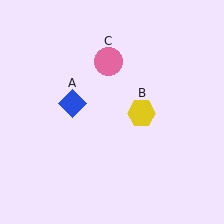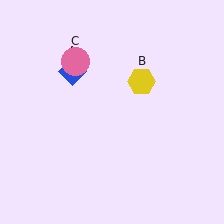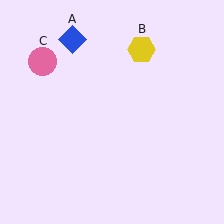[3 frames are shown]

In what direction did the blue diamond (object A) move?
The blue diamond (object A) moved up.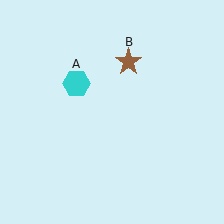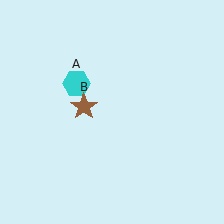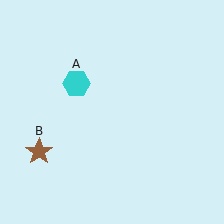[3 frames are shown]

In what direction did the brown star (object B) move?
The brown star (object B) moved down and to the left.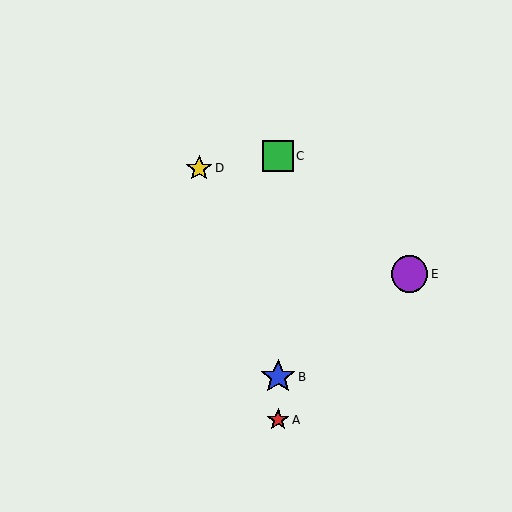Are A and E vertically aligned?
No, A is at x≈278 and E is at x≈409.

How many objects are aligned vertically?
3 objects (A, B, C) are aligned vertically.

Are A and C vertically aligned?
Yes, both are at x≈278.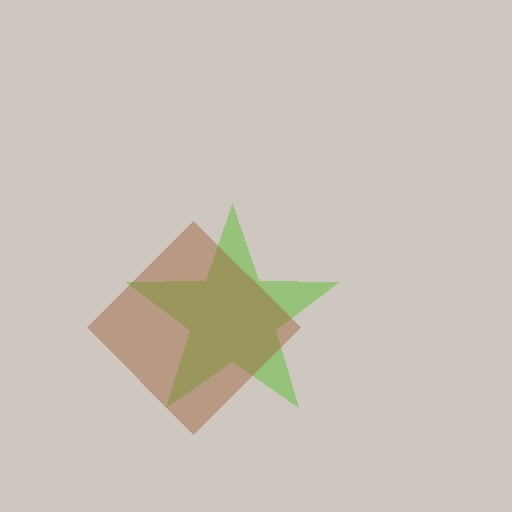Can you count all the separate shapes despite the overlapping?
Yes, there are 2 separate shapes.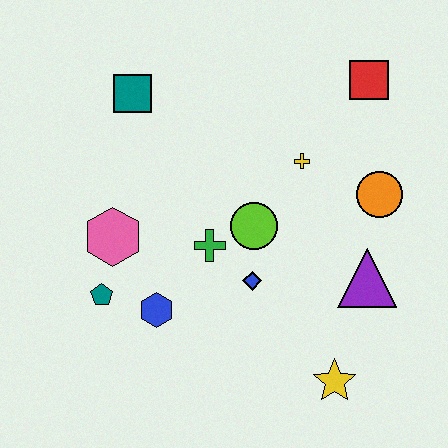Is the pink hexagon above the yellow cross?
No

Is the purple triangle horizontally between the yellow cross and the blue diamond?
No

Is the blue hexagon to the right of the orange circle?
No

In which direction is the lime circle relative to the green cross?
The lime circle is to the right of the green cross.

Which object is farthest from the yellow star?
The teal square is farthest from the yellow star.